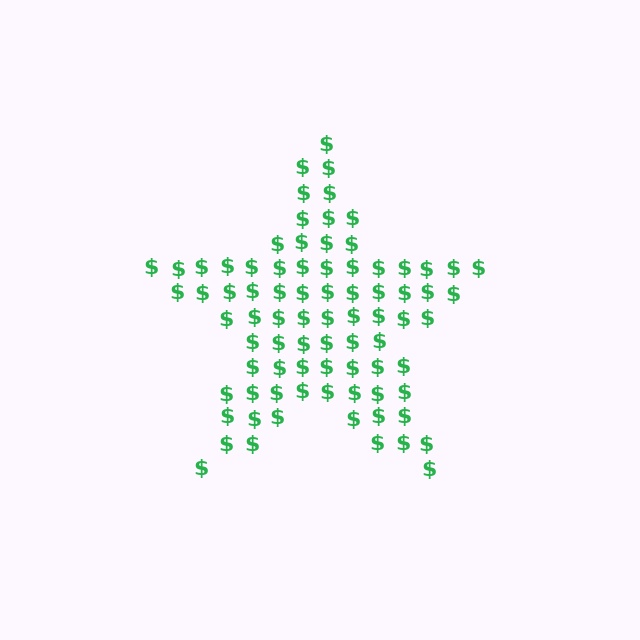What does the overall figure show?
The overall figure shows a star.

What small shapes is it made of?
It is made of small dollar signs.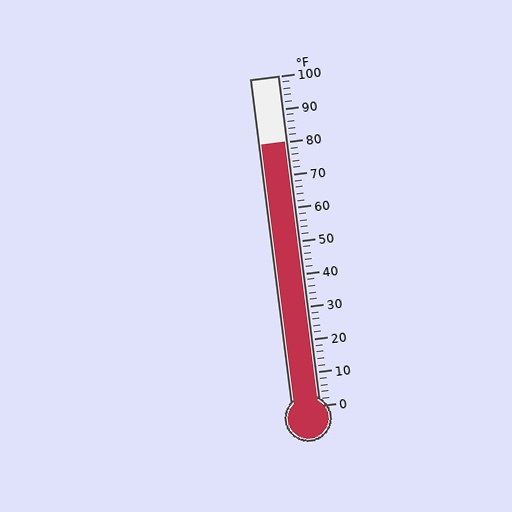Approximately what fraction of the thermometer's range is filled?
The thermometer is filled to approximately 80% of its range.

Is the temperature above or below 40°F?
The temperature is above 40°F.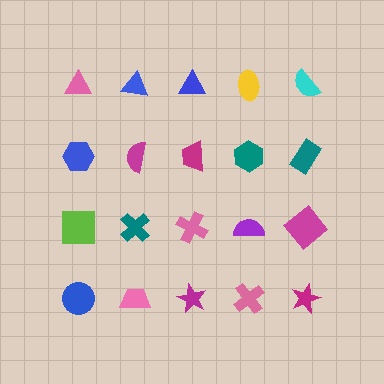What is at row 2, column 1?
A blue hexagon.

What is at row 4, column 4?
A pink cross.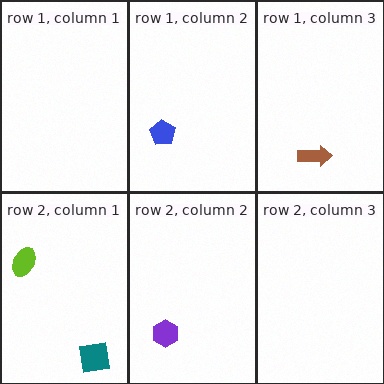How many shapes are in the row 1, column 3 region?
1.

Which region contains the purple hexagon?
The row 2, column 2 region.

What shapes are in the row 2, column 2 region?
The purple hexagon.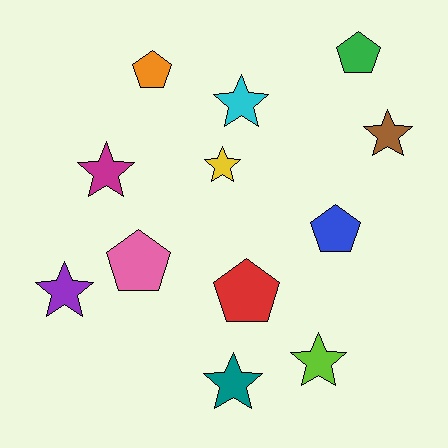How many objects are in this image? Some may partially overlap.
There are 12 objects.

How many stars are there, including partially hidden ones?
There are 7 stars.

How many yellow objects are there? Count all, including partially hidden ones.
There is 1 yellow object.